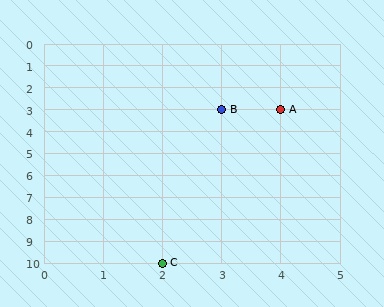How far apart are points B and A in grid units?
Points B and A are 1 column apart.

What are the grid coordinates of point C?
Point C is at grid coordinates (2, 10).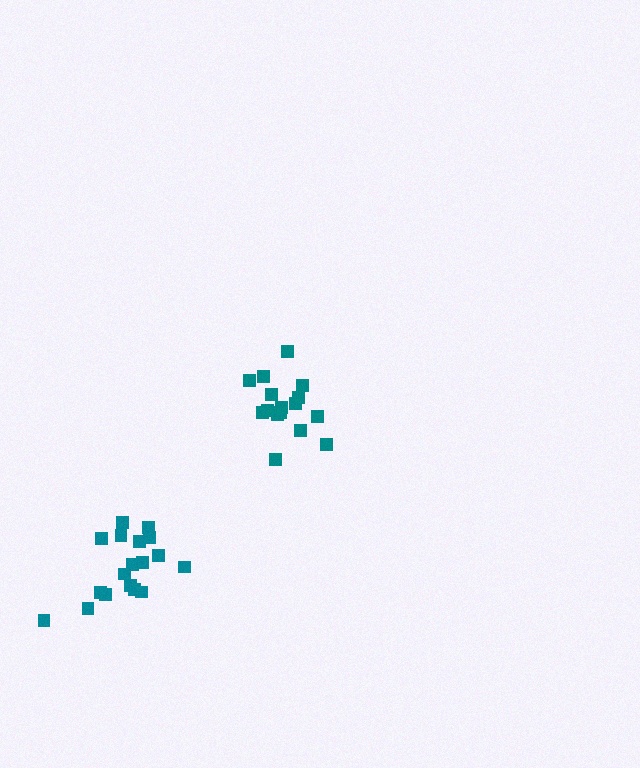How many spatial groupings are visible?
There are 2 spatial groupings.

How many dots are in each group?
Group 1: 18 dots, Group 2: 16 dots (34 total).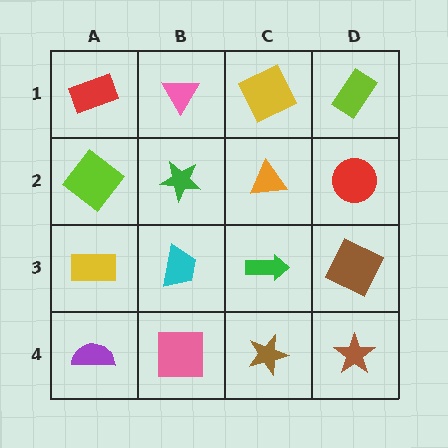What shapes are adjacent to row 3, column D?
A red circle (row 2, column D), a brown star (row 4, column D), a green arrow (row 3, column C).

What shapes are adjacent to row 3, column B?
A green star (row 2, column B), a pink square (row 4, column B), a yellow rectangle (row 3, column A), a green arrow (row 3, column C).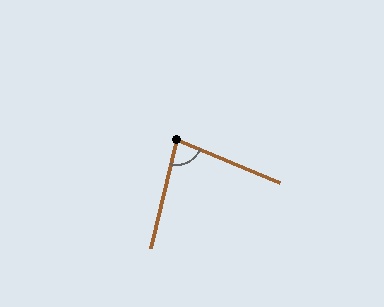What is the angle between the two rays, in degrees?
Approximately 81 degrees.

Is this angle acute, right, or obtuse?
It is acute.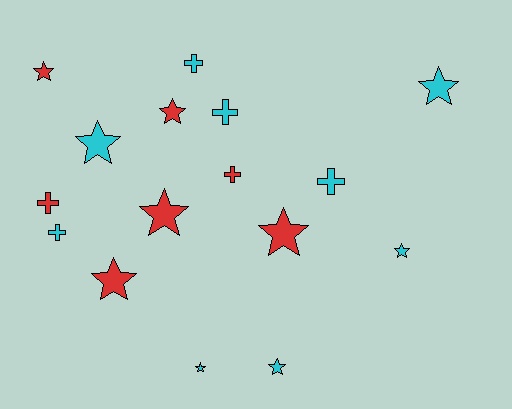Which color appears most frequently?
Cyan, with 9 objects.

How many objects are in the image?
There are 16 objects.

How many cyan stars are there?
There are 5 cyan stars.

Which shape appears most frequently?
Star, with 10 objects.